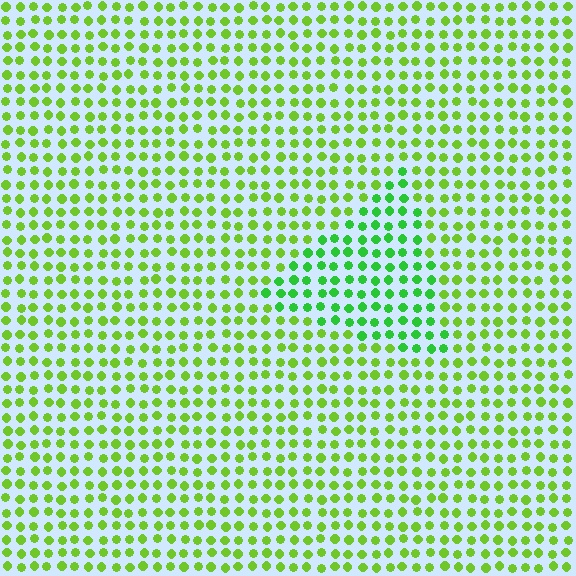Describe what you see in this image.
The image is filled with small lime elements in a uniform arrangement. A triangle-shaped region is visible where the elements are tinted to a slightly different hue, forming a subtle color boundary.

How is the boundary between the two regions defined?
The boundary is defined purely by a slight shift in hue (about 31 degrees). Spacing, size, and orientation are identical on both sides.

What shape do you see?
I see a triangle.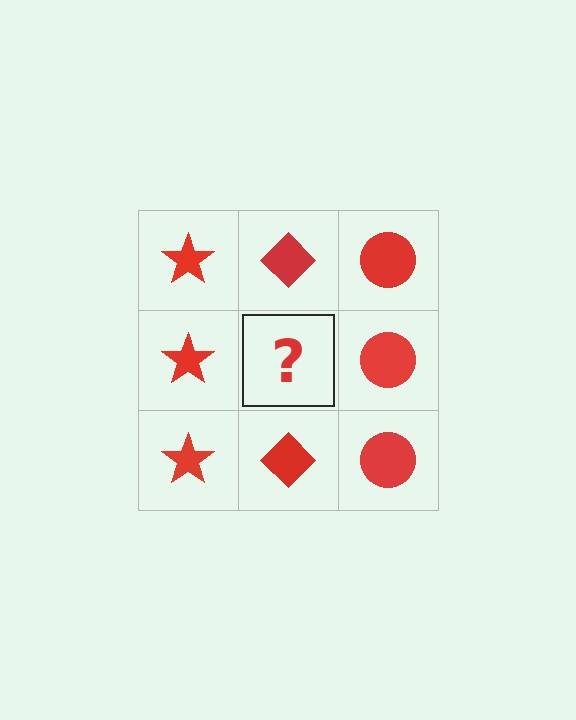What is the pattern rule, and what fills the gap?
The rule is that each column has a consistent shape. The gap should be filled with a red diamond.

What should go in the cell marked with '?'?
The missing cell should contain a red diamond.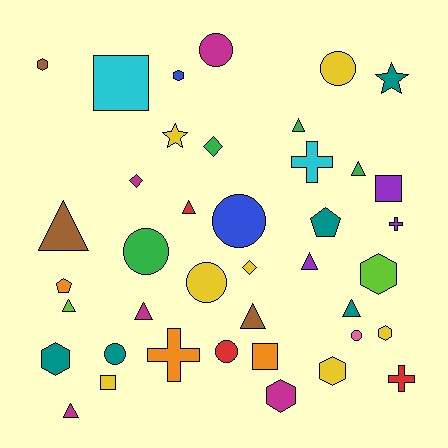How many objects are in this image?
There are 40 objects.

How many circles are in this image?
There are 8 circles.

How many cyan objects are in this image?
There are 2 cyan objects.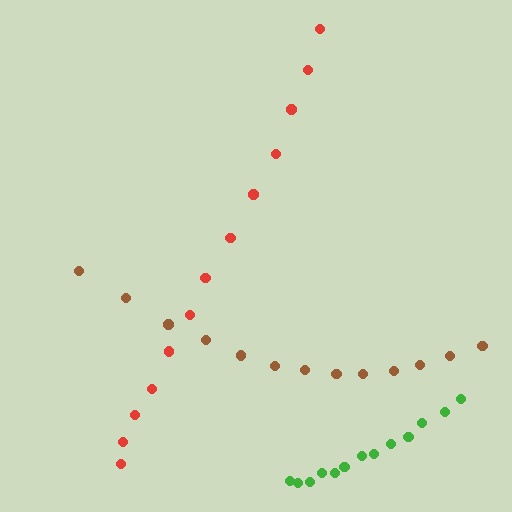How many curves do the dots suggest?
There are 3 distinct paths.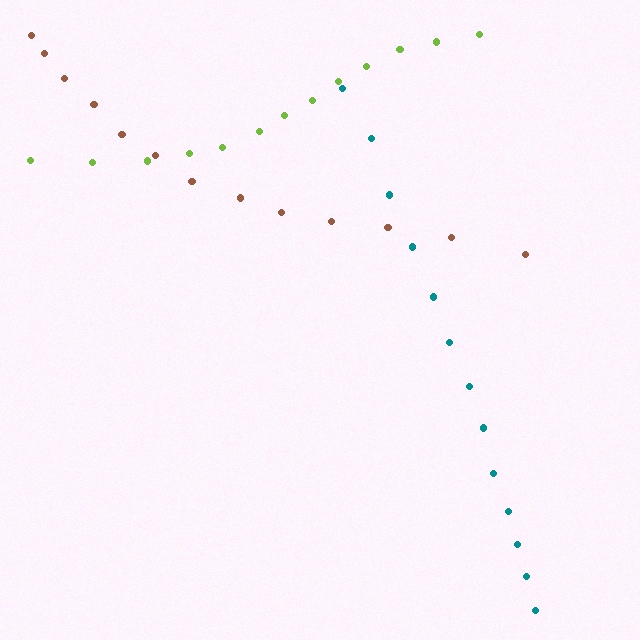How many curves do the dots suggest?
There are 3 distinct paths.